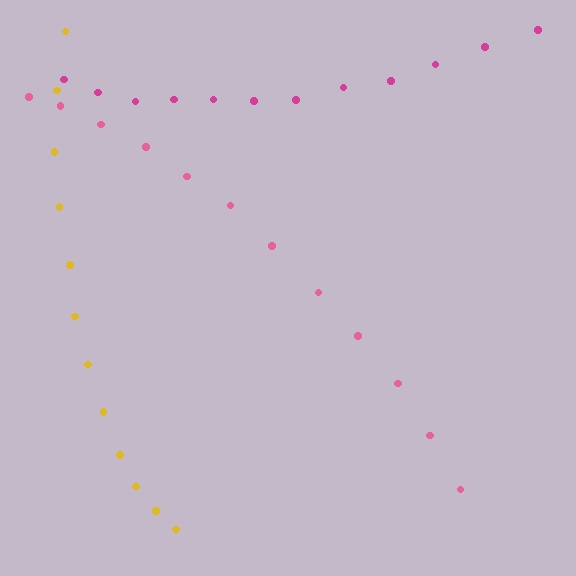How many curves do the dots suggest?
There are 3 distinct paths.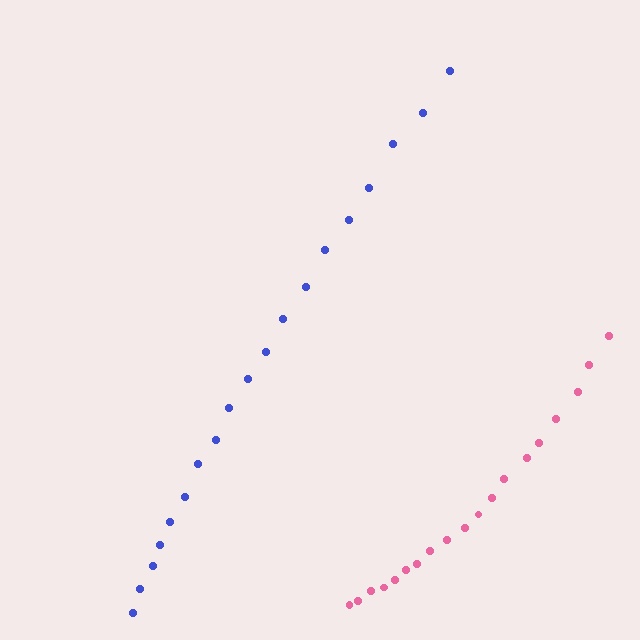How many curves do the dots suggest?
There are 2 distinct paths.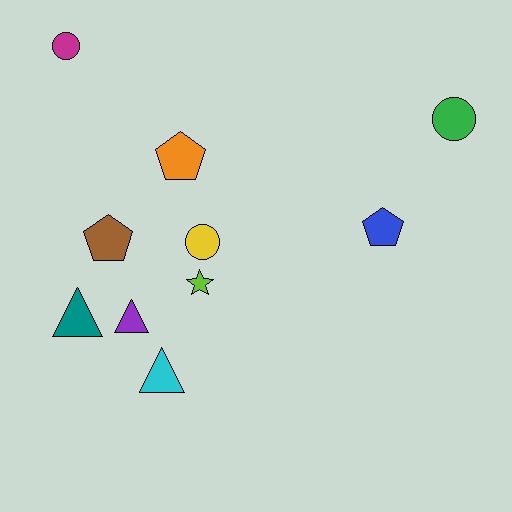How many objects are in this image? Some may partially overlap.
There are 10 objects.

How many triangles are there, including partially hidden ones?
There are 3 triangles.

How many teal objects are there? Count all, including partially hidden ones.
There is 1 teal object.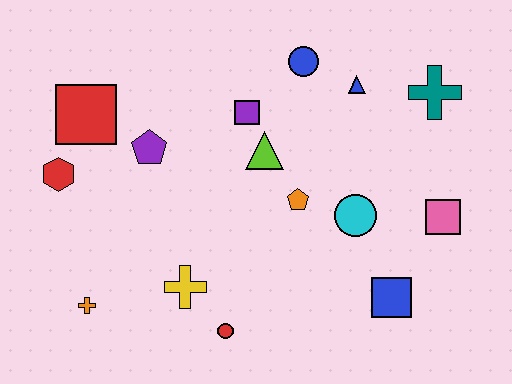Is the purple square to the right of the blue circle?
No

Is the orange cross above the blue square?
No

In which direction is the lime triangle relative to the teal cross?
The lime triangle is to the left of the teal cross.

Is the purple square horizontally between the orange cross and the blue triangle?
Yes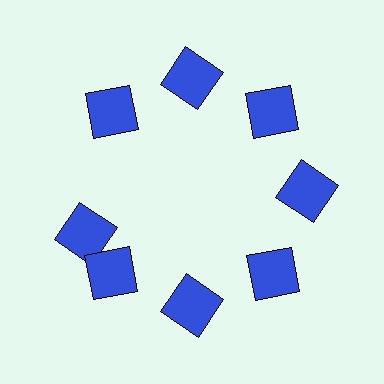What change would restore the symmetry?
The symmetry would be restored by rotating it back into even spacing with its neighbors so that all 8 squares sit at equal angles and equal distance from the center.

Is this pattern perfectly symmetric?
No. The 8 blue squares are arranged in a ring, but one element near the 9 o'clock position is rotated out of alignment along the ring, breaking the 8-fold rotational symmetry.